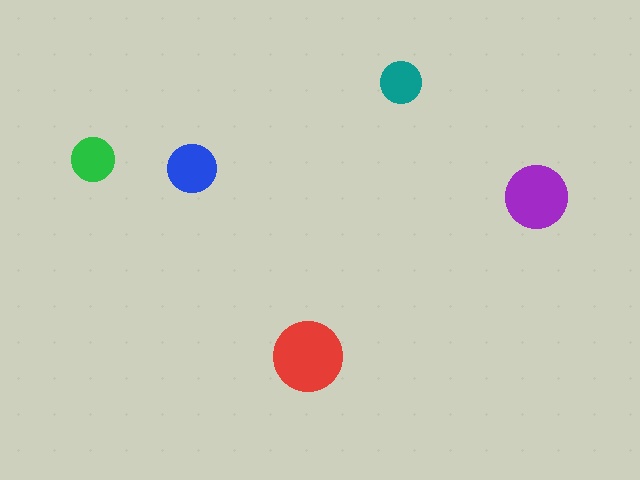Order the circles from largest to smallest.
the red one, the purple one, the blue one, the green one, the teal one.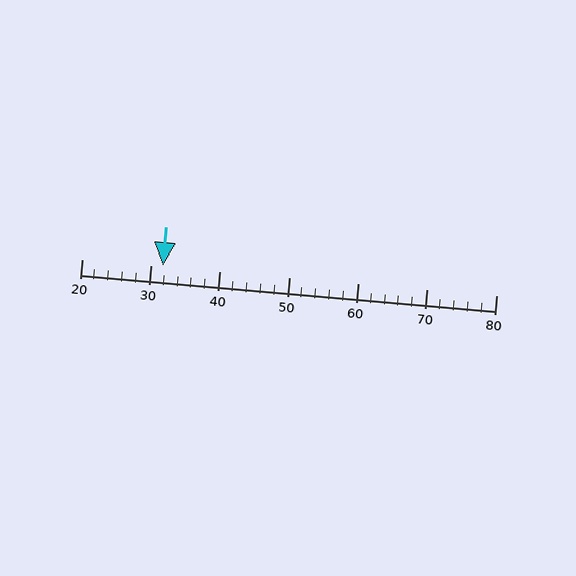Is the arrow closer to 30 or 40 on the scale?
The arrow is closer to 30.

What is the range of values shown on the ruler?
The ruler shows values from 20 to 80.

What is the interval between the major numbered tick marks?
The major tick marks are spaced 10 units apart.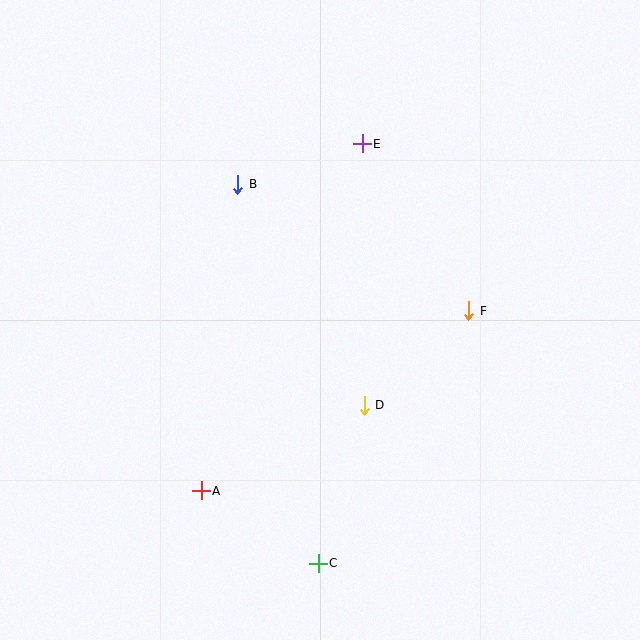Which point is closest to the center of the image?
Point D at (364, 405) is closest to the center.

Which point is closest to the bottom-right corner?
Point C is closest to the bottom-right corner.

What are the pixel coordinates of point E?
Point E is at (362, 144).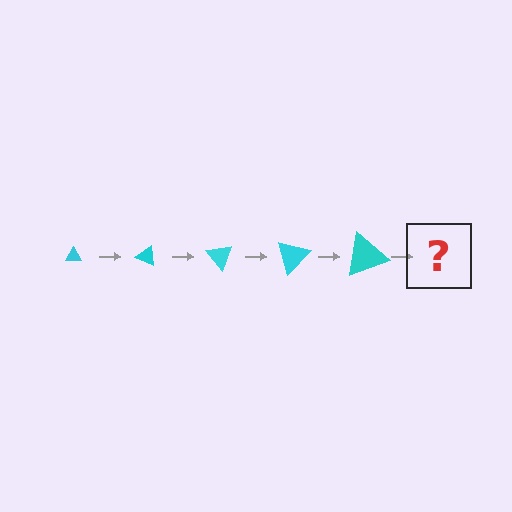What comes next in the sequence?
The next element should be a triangle, larger than the previous one and rotated 125 degrees from the start.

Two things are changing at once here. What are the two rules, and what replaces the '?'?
The two rules are that the triangle grows larger each step and it rotates 25 degrees each step. The '?' should be a triangle, larger than the previous one and rotated 125 degrees from the start.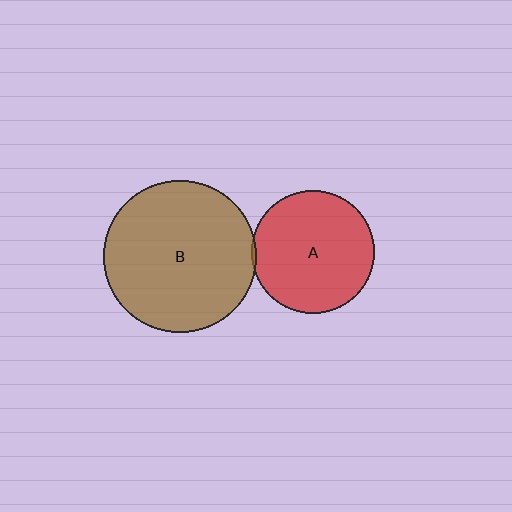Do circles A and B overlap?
Yes.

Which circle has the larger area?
Circle B (brown).